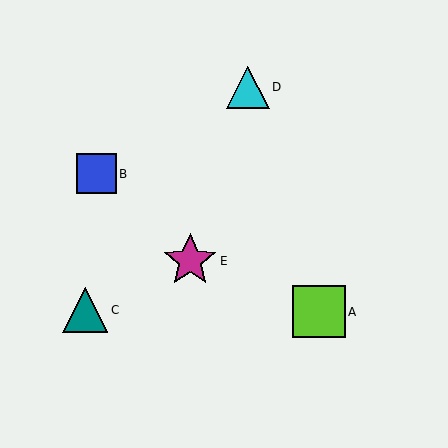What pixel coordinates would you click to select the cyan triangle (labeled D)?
Click at (248, 87) to select the cyan triangle D.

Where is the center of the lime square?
The center of the lime square is at (319, 312).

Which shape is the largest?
The magenta star (labeled E) is the largest.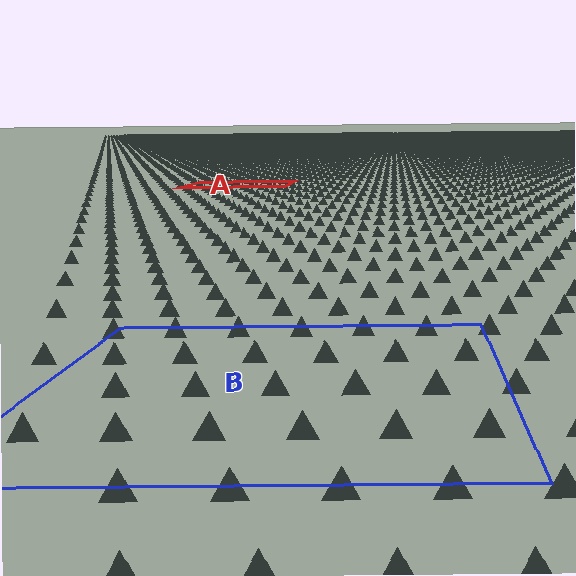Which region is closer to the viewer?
Region B is closer. The texture elements there are larger and more spread out.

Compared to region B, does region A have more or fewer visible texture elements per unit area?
Region A has more texture elements per unit area — they are packed more densely because it is farther away.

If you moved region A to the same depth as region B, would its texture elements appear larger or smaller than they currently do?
They would appear larger. At a closer depth, the same texture elements are projected at a bigger on-screen size.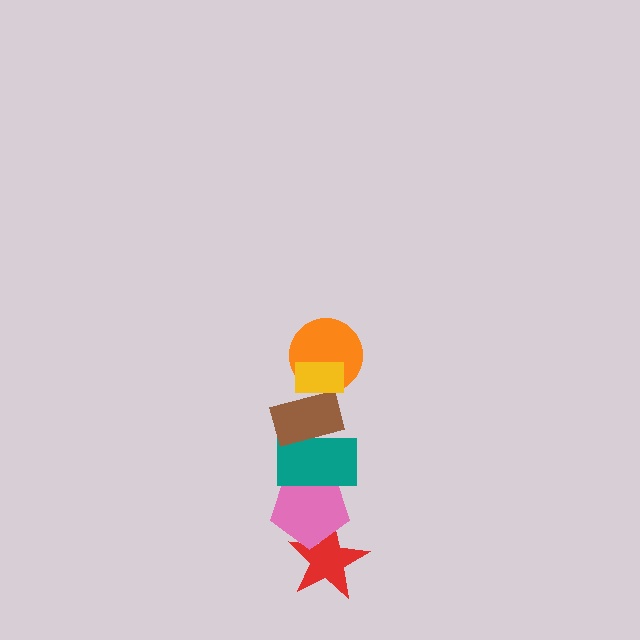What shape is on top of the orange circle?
The yellow rectangle is on top of the orange circle.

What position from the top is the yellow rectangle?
The yellow rectangle is 1st from the top.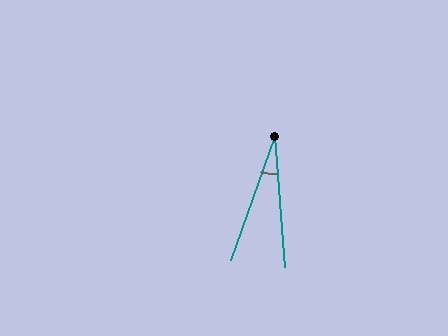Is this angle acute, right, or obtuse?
It is acute.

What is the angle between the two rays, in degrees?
Approximately 24 degrees.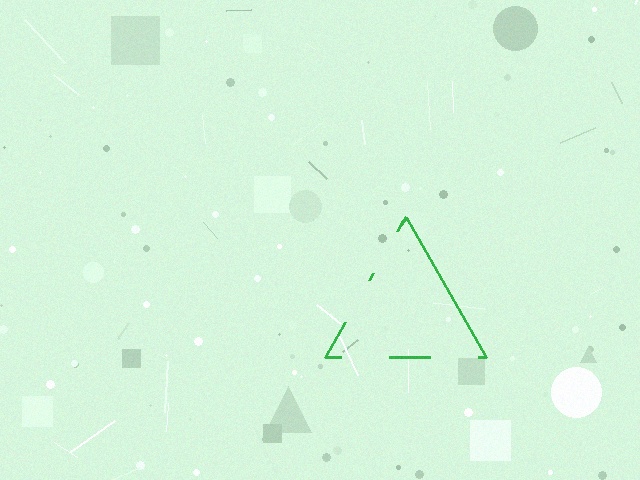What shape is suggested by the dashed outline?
The dashed outline suggests a triangle.